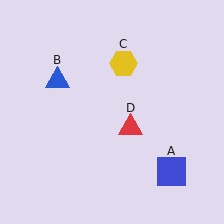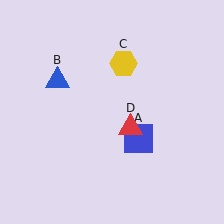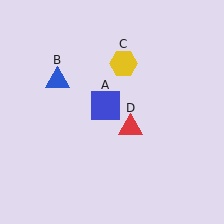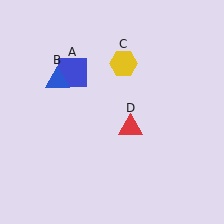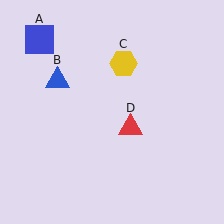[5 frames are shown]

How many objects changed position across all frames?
1 object changed position: blue square (object A).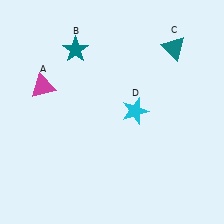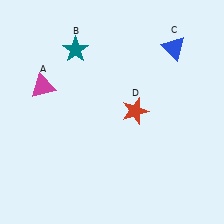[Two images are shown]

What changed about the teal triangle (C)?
In Image 1, C is teal. In Image 2, it changed to blue.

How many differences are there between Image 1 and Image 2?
There are 2 differences between the two images.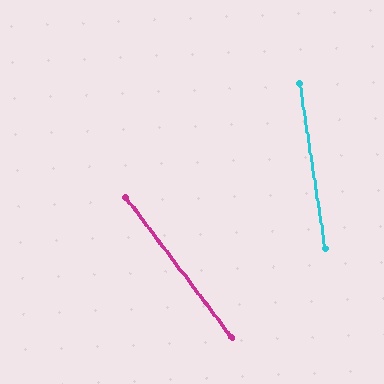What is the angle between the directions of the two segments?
Approximately 29 degrees.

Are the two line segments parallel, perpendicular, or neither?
Neither parallel nor perpendicular — they differ by about 29°.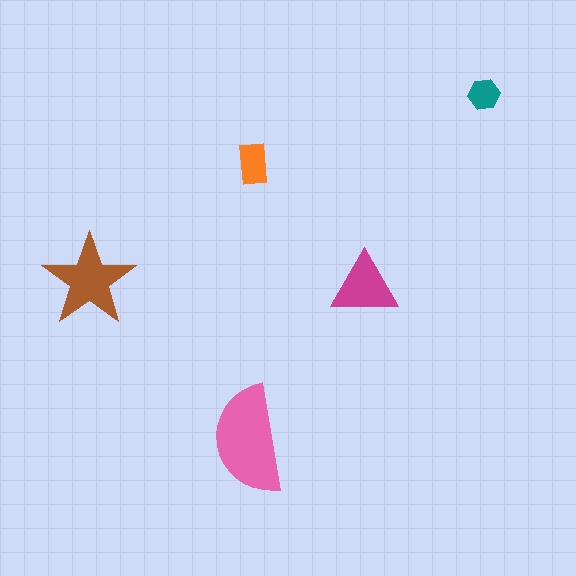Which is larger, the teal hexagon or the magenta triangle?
The magenta triangle.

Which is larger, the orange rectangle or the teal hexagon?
The orange rectangle.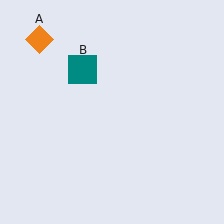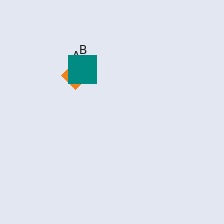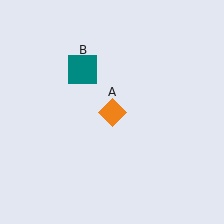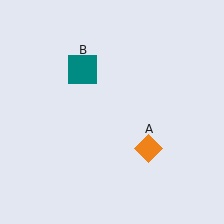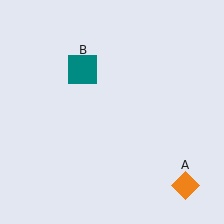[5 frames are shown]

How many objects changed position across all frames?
1 object changed position: orange diamond (object A).